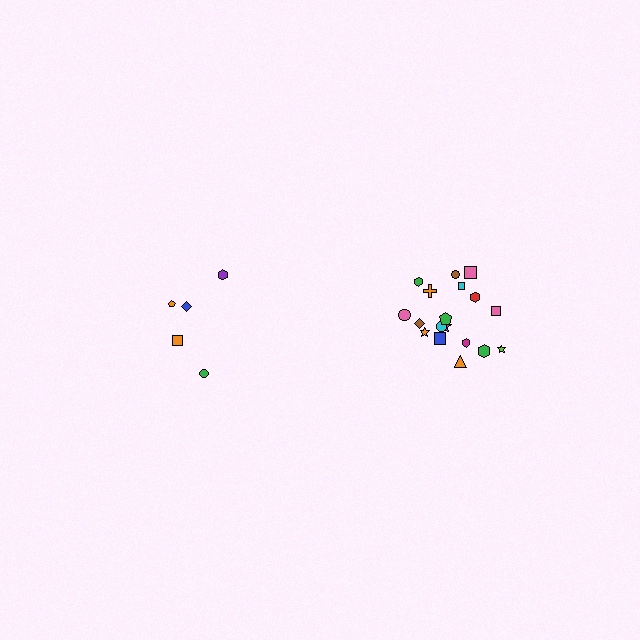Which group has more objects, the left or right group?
The right group.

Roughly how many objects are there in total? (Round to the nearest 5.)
Roughly 25 objects in total.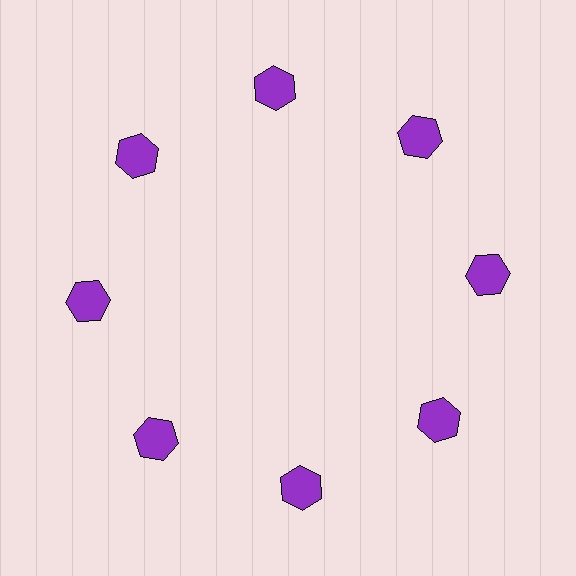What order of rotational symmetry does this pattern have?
This pattern has 8-fold rotational symmetry.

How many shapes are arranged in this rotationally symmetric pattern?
There are 8 shapes, arranged in 8 groups of 1.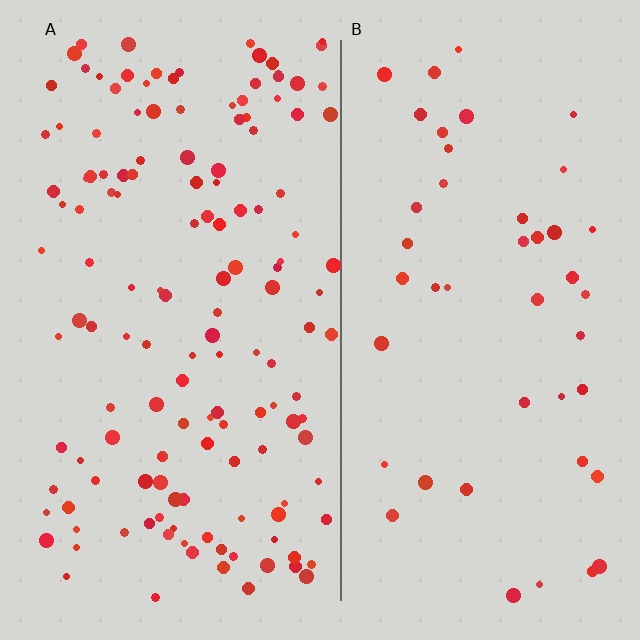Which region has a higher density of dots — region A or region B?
A (the left).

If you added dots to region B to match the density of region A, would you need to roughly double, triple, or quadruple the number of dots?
Approximately triple.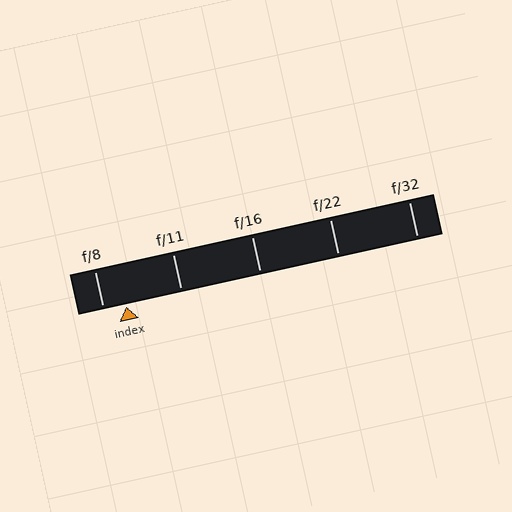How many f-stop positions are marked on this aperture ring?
There are 5 f-stop positions marked.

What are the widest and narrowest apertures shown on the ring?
The widest aperture shown is f/8 and the narrowest is f/32.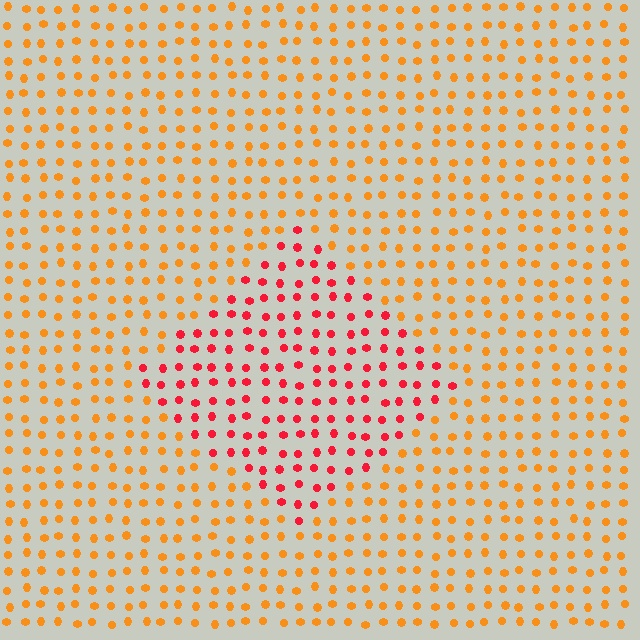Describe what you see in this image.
The image is filled with small orange elements in a uniform arrangement. A diamond-shaped region is visible where the elements are tinted to a slightly different hue, forming a subtle color boundary.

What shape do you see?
I see a diamond.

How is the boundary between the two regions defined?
The boundary is defined purely by a slight shift in hue (about 41 degrees). Spacing, size, and orientation are identical on both sides.